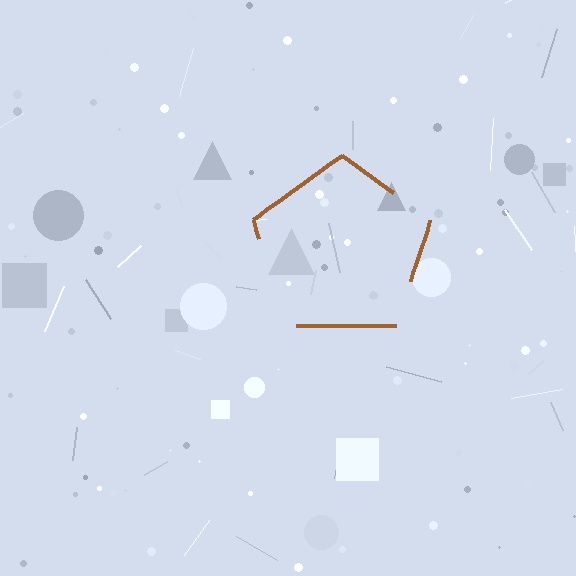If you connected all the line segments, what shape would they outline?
They would outline a pentagon.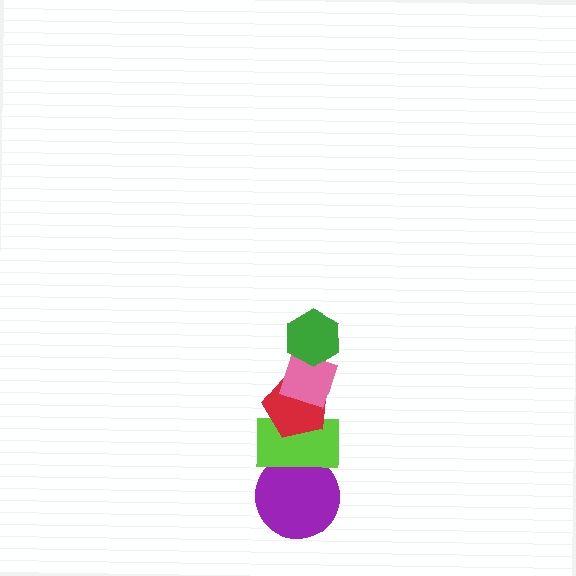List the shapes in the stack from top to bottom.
From top to bottom: the green hexagon, the pink diamond, the red pentagon, the lime rectangle, the purple circle.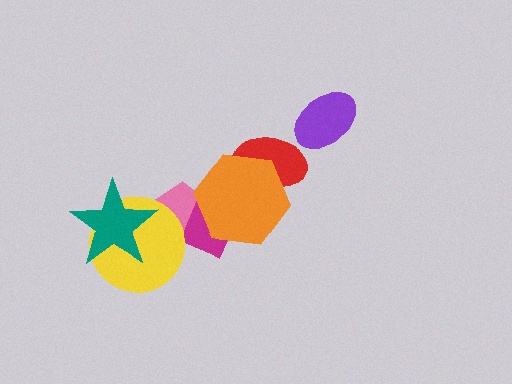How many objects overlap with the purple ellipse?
0 objects overlap with the purple ellipse.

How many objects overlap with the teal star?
1 object overlaps with the teal star.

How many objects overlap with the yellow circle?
2 objects overlap with the yellow circle.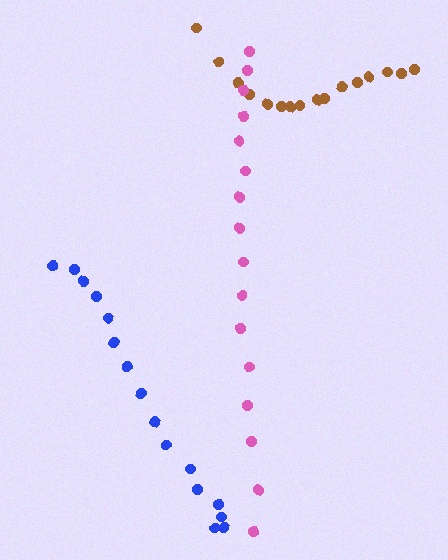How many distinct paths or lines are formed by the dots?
There are 3 distinct paths.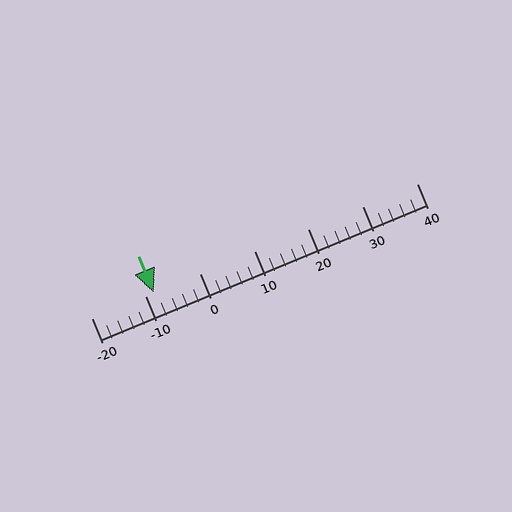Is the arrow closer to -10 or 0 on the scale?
The arrow is closer to -10.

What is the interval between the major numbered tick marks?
The major tick marks are spaced 10 units apart.